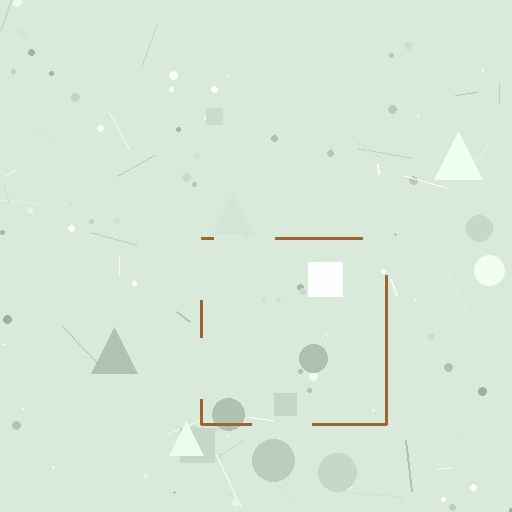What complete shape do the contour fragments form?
The contour fragments form a square.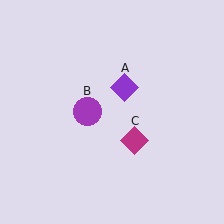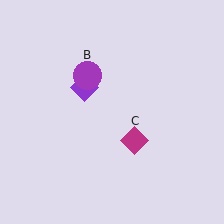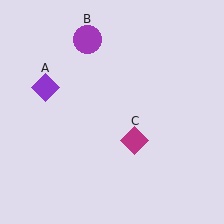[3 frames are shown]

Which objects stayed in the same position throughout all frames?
Magenta diamond (object C) remained stationary.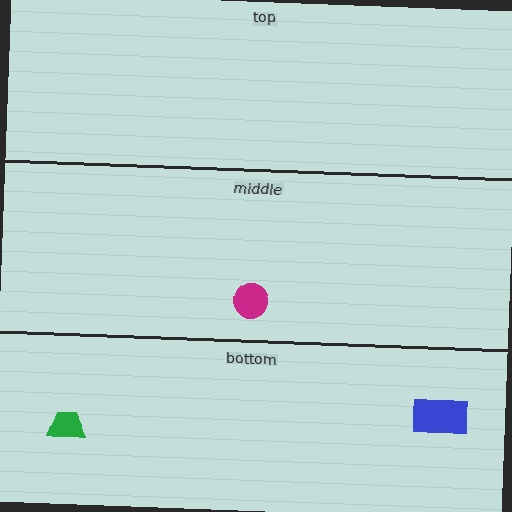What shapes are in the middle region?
The magenta circle.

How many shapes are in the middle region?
1.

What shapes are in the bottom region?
The green trapezoid, the blue rectangle.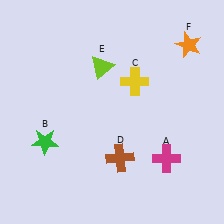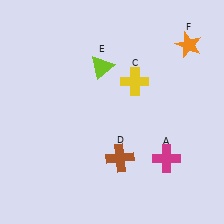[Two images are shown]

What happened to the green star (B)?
The green star (B) was removed in Image 2. It was in the bottom-left area of Image 1.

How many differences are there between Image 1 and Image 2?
There is 1 difference between the two images.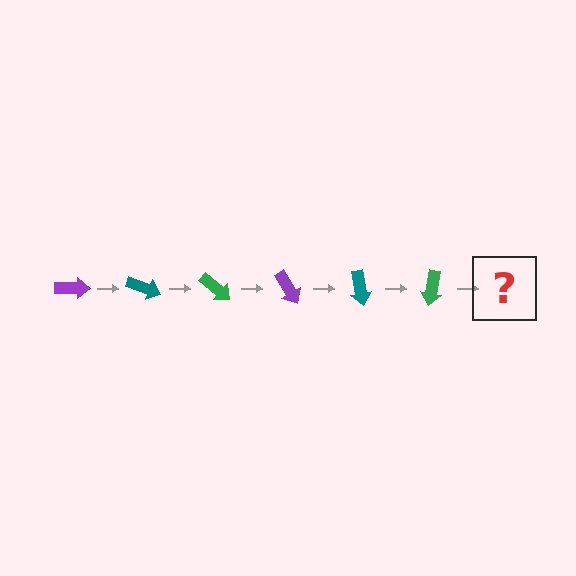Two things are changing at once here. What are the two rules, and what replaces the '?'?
The two rules are that it rotates 20 degrees each step and the color cycles through purple, teal, and green. The '?' should be a purple arrow, rotated 120 degrees from the start.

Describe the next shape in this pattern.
It should be a purple arrow, rotated 120 degrees from the start.